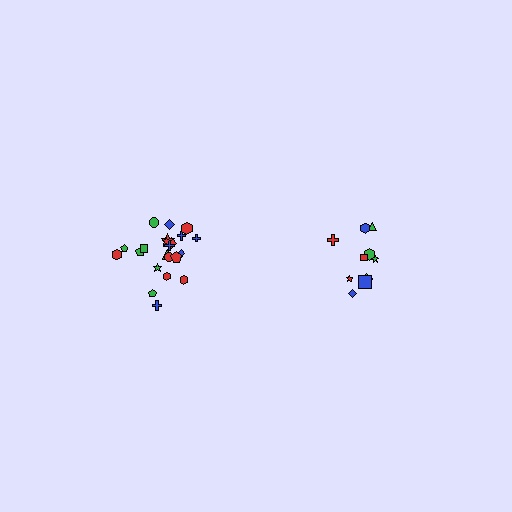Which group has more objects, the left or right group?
The left group.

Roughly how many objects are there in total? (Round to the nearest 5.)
Roughly 30 objects in total.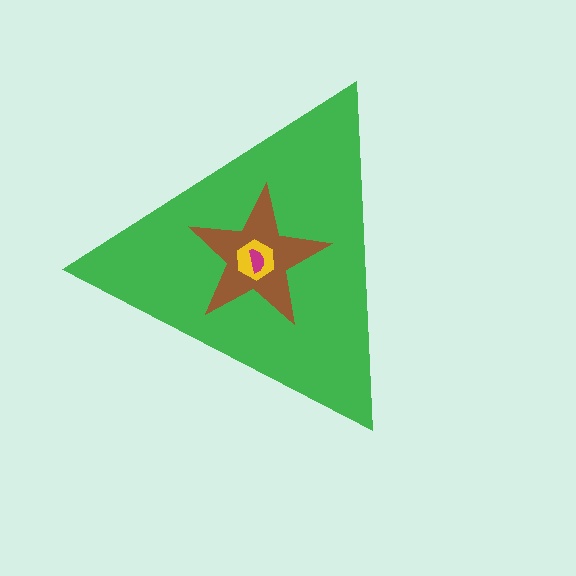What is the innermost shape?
The magenta semicircle.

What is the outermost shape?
The green triangle.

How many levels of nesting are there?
4.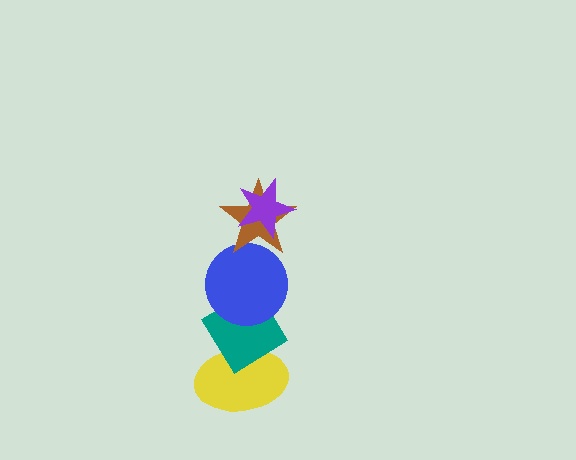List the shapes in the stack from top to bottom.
From top to bottom: the purple star, the brown star, the blue circle, the teal diamond, the yellow ellipse.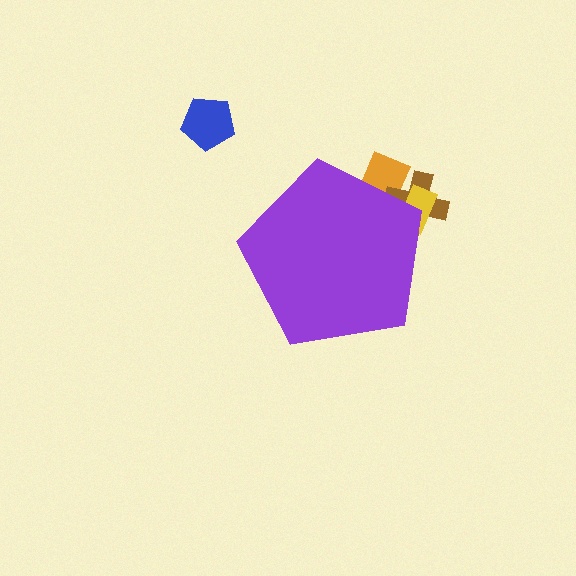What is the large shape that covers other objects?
A purple pentagon.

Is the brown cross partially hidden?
Yes, the brown cross is partially hidden behind the purple pentagon.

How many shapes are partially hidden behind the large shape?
3 shapes are partially hidden.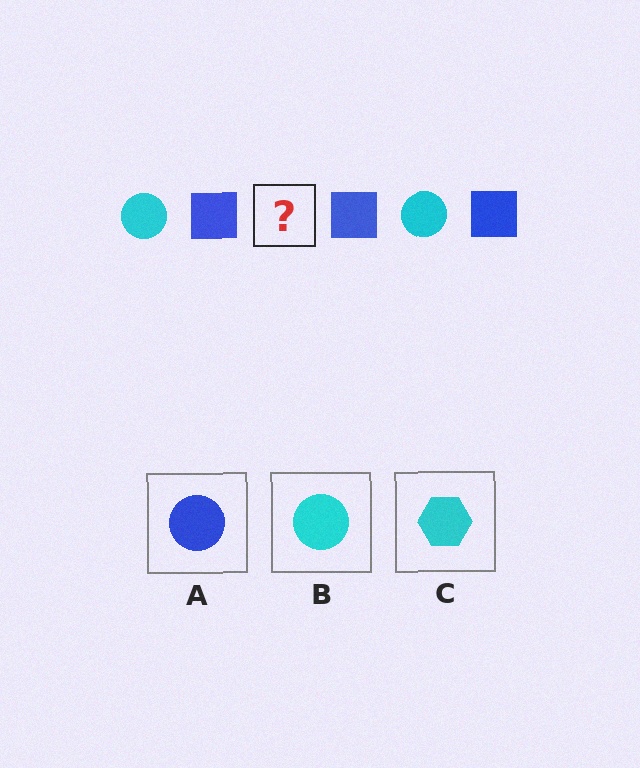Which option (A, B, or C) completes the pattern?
B.